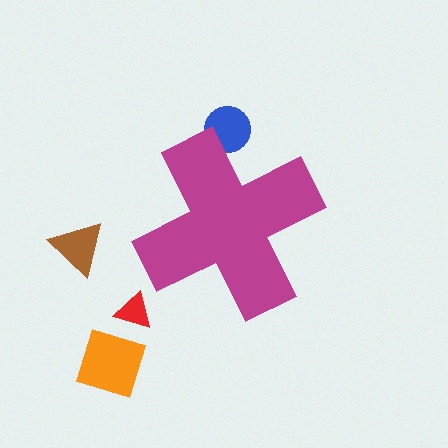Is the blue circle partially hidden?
Yes, the blue circle is partially hidden behind the magenta cross.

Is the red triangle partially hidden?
No, the red triangle is fully visible.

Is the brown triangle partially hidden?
No, the brown triangle is fully visible.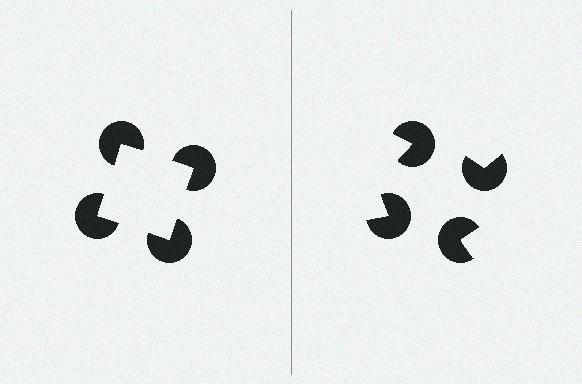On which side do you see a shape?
An illusory square appears on the left side. On the right side the wedge cuts are rotated, so no coherent shape forms.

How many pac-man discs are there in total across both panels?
8 — 4 on each side.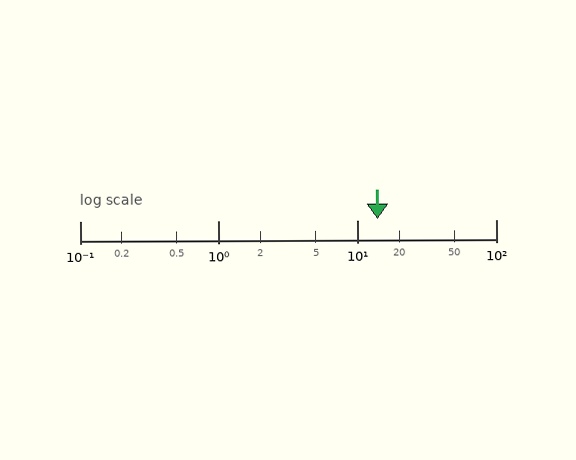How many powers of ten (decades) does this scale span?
The scale spans 3 decades, from 0.1 to 100.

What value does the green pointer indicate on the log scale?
The pointer indicates approximately 14.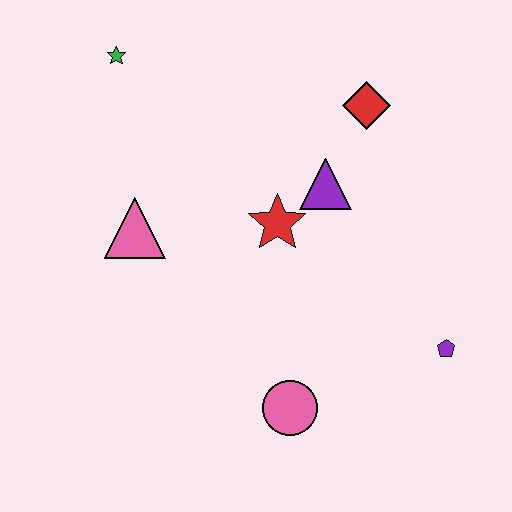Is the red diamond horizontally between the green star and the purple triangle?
No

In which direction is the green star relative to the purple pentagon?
The green star is to the left of the purple pentagon.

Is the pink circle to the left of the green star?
No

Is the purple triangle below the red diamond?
Yes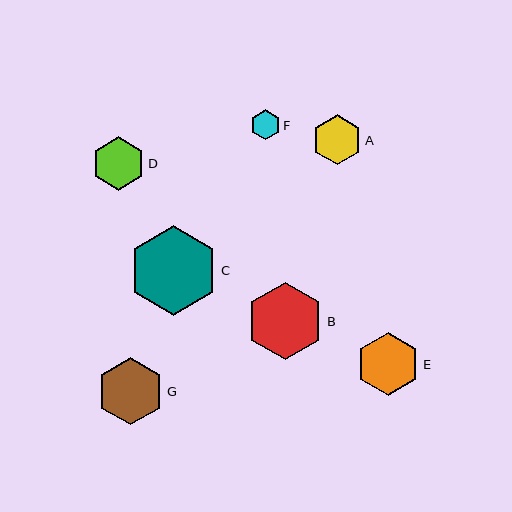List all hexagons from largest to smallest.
From largest to smallest: C, B, G, E, D, A, F.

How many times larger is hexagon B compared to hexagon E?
Hexagon B is approximately 1.2 times the size of hexagon E.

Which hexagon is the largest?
Hexagon C is the largest with a size of approximately 90 pixels.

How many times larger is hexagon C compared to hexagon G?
Hexagon C is approximately 1.3 times the size of hexagon G.